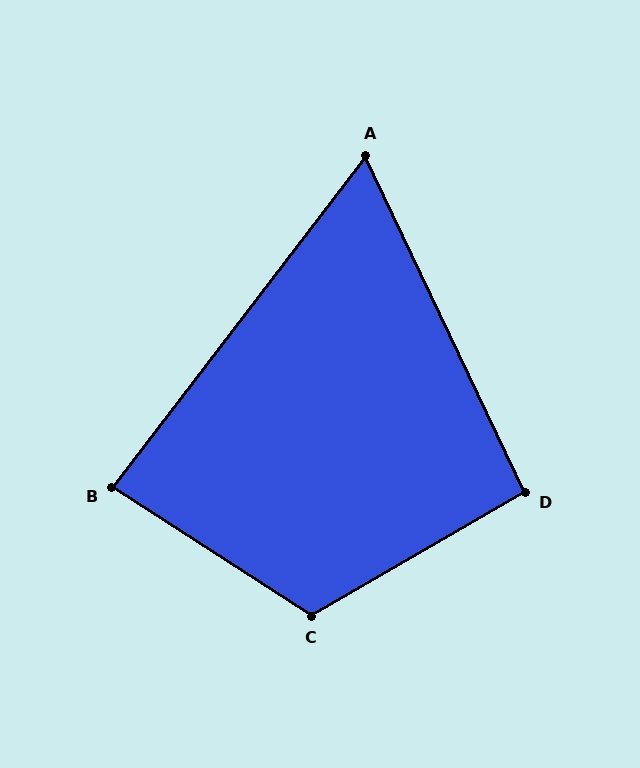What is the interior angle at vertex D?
Approximately 95 degrees (approximately right).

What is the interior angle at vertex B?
Approximately 85 degrees (approximately right).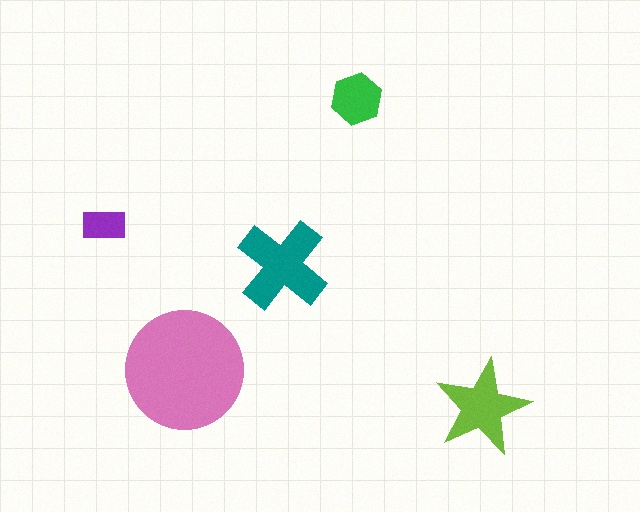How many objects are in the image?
There are 5 objects in the image.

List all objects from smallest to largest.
The purple rectangle, the green hexagon, the lime star, the teal cross, the pink circle.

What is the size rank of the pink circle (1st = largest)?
1st.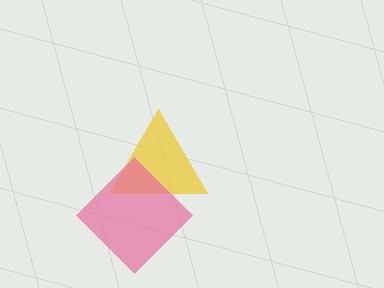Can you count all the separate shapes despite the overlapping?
Yes, there are 2 separate shapes.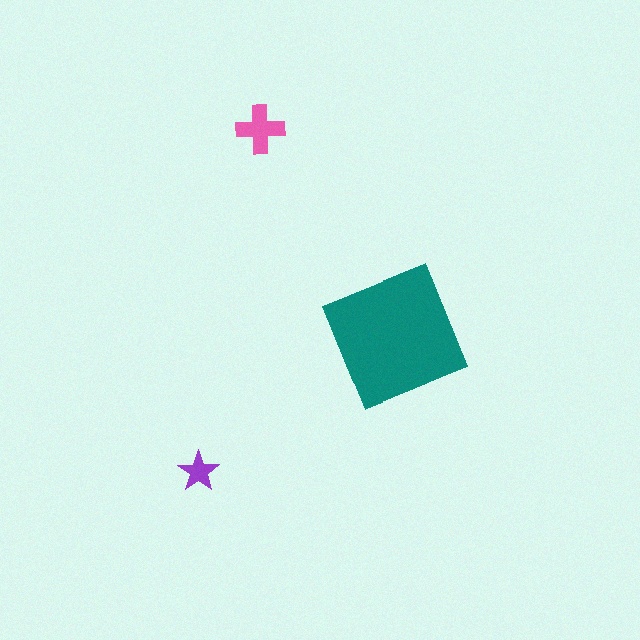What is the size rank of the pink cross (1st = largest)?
2nd.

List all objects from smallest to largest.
The purple star, the pink cross, the teal square.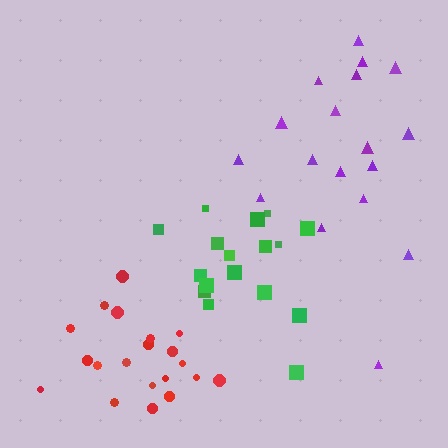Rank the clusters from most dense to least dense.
red, green, purple.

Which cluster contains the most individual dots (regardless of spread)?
Red (20).